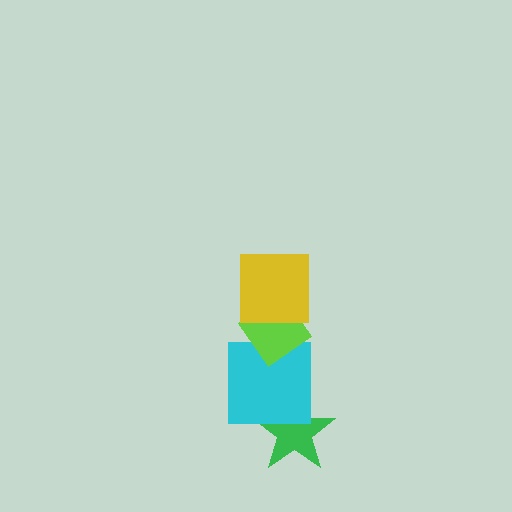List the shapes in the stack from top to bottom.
From top to bottom: the yellow square, the lime diamond, the cyan square, the green star.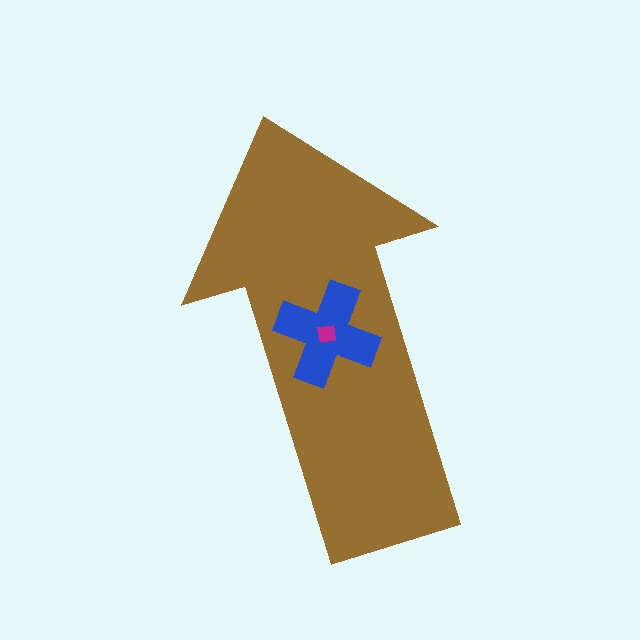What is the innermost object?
The magenta square.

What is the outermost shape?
The brown arrow.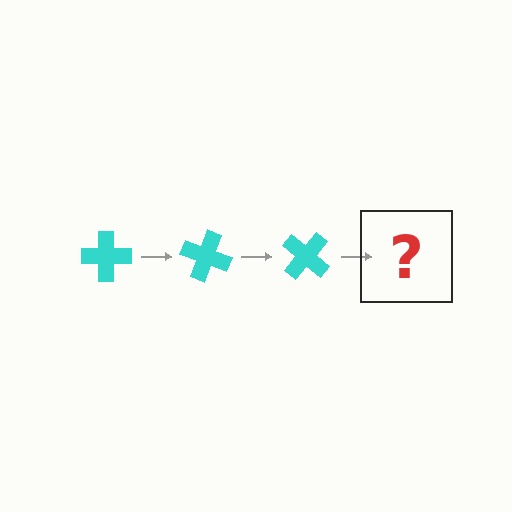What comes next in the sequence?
The next element should be a cyan cross rotated 60 degrees.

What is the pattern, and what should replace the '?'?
The pattern is that the cross rotates 20 degrees each step. The '?' should be a cyan cross rotated 60 degrees.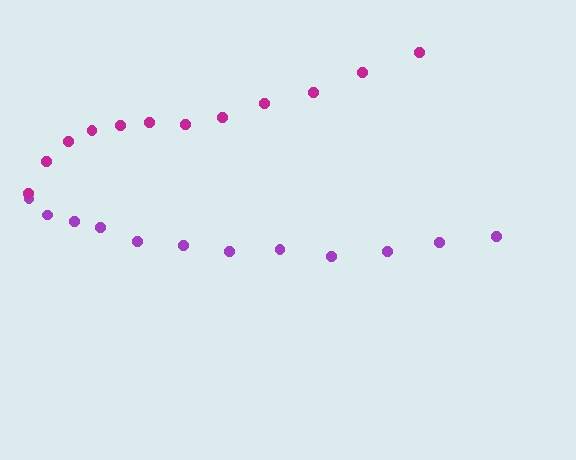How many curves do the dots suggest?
There are 2 distinct paths.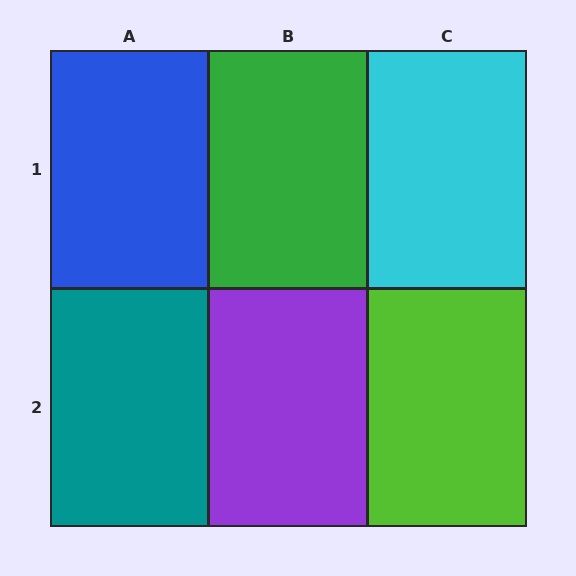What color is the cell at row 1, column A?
Blue.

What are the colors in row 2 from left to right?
Teal, purple, lime.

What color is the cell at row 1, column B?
Green.